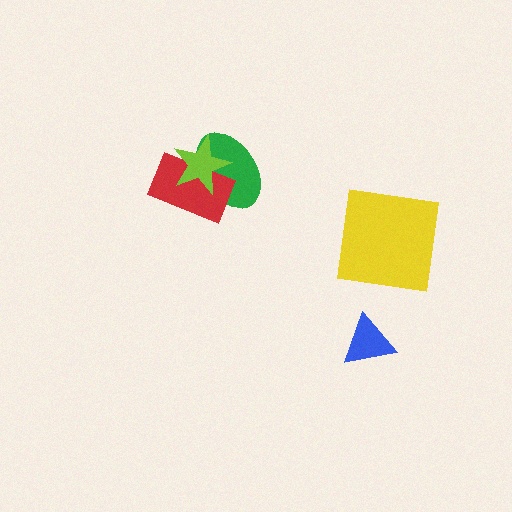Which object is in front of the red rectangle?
The lime star is in front of the red rectangle.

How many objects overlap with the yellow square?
0 objects overlap with the yellow square.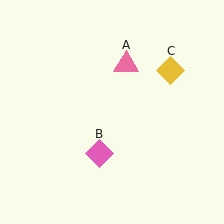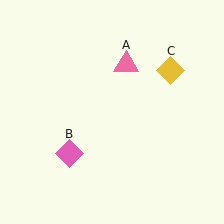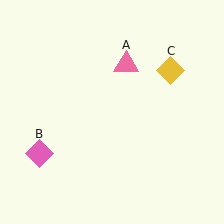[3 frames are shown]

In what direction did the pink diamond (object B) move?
The pink diamond (object B) moved left.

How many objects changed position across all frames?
1 object changed position: pink diamond (object B).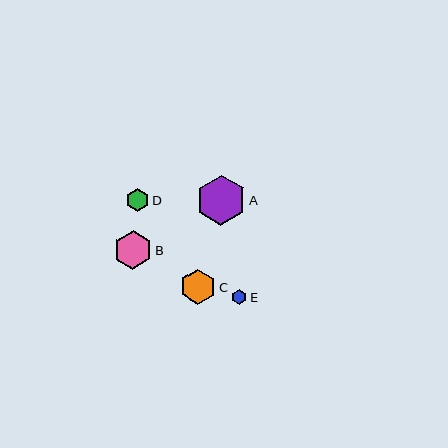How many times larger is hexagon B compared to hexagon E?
Hexagon B is approximately 2.5 times the size of hexagon E.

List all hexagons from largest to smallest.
From largest to smallest: A, B, C, D, E.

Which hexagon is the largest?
Hexagon A is the largest with a size of approximately 50 pixels.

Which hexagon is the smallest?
Hexagon E is the smallest with a size of approximately 15 pixels.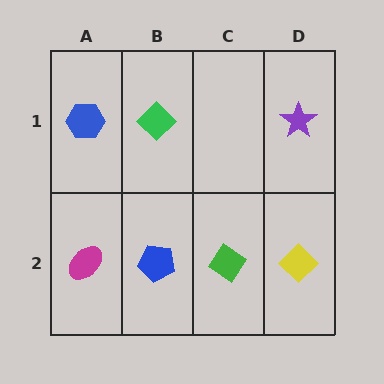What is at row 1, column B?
A green diamond.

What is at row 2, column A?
A magenta ellipse.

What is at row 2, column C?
A green diamond.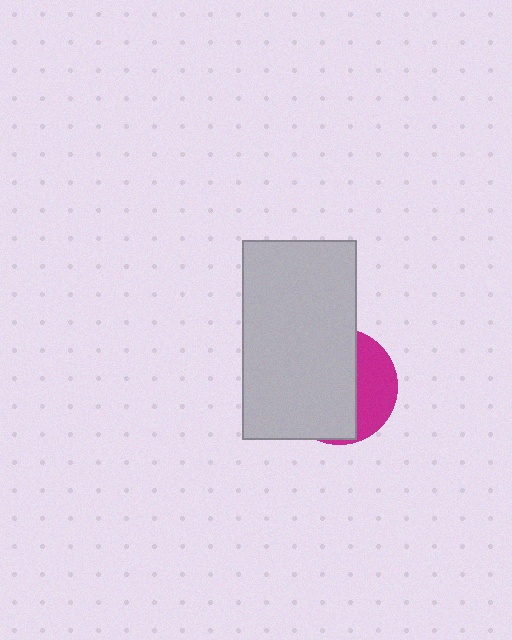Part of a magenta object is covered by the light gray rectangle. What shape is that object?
It is a circle.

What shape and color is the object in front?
The object in front is a light gray rectangle.